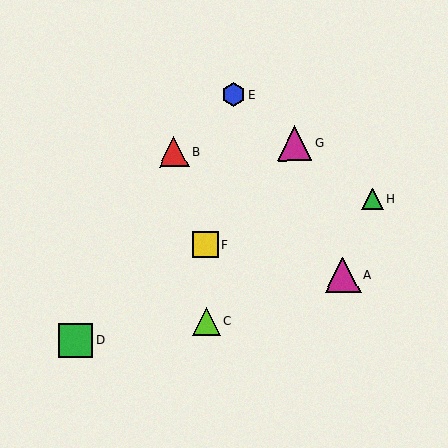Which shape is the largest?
The magenta triangle (labeled A) is the largest.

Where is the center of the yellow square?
The center of the yellow square is at (205, 245).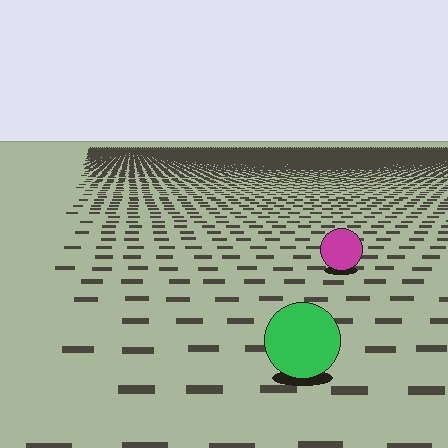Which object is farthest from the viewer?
The magenta circle is farthest from the viewer. It appears smaller and the ground texture around it is denser.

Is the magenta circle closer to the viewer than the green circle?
No. The green circle is closer — you can tell from the texture gradient: the ground texture is coarser near it.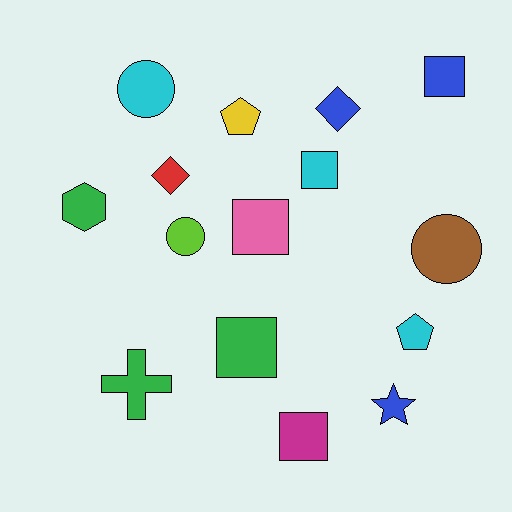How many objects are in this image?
There are 15 objects.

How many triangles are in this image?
There are no triangles.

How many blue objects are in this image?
There are 3 blue objects.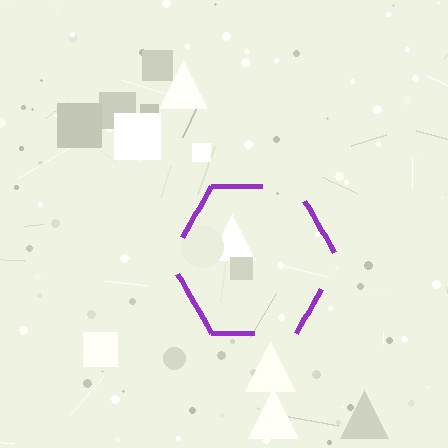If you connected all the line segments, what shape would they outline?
They would outline a hexagon.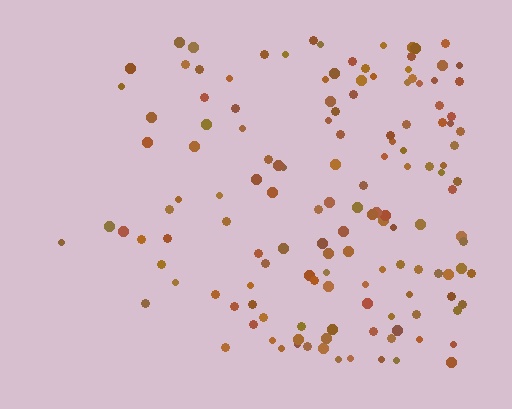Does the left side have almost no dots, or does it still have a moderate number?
Still a moderate number, just noticeably fewer than the right.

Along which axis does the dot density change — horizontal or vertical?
Horizontal.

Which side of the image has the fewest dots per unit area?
The left.